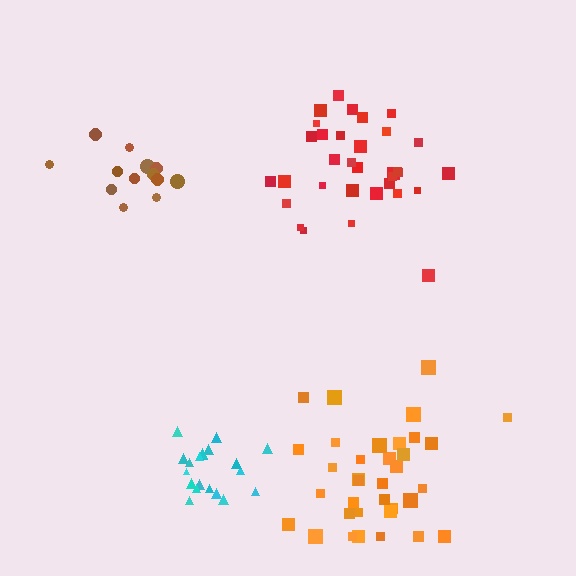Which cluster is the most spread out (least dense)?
Orange.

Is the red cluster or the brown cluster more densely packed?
Red.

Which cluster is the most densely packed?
Cyan.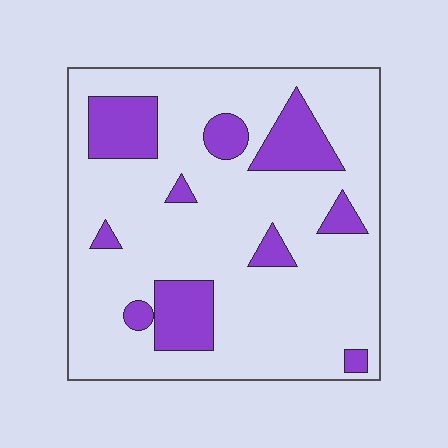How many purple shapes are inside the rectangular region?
10.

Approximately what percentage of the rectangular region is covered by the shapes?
Approximately 20%.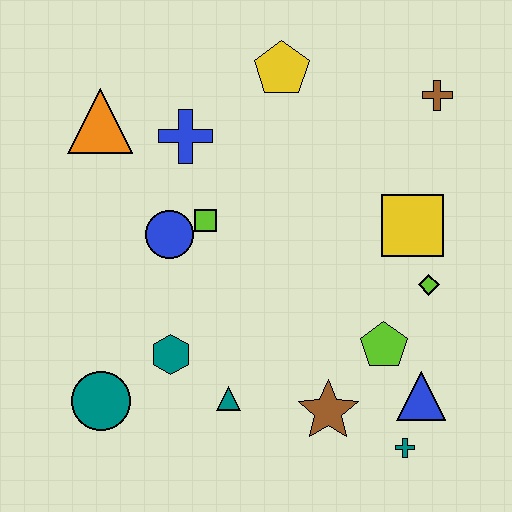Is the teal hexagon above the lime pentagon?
No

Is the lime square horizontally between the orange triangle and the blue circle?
No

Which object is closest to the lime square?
The blue circle is closest to the lime square.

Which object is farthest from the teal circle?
The brown cross is farthest from the teal circle.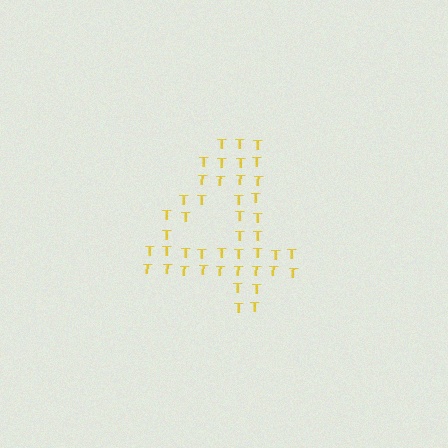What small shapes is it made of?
It is made of small letter T's.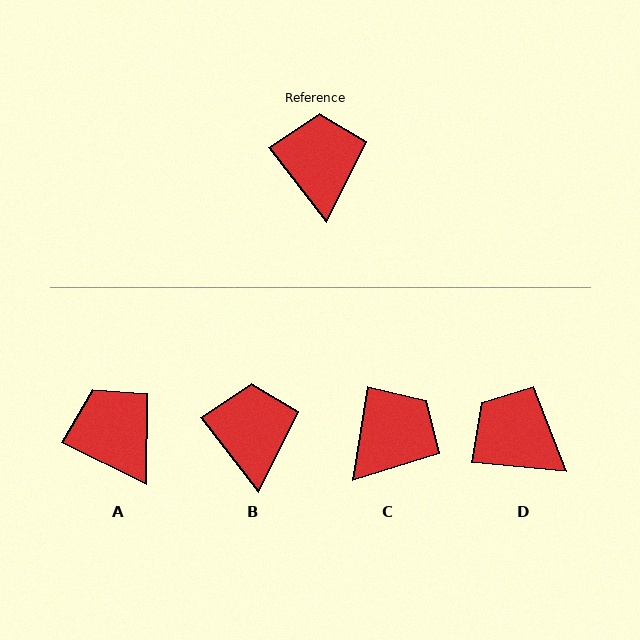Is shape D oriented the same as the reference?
No, it is off by about 47 degrees.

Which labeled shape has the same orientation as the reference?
B.